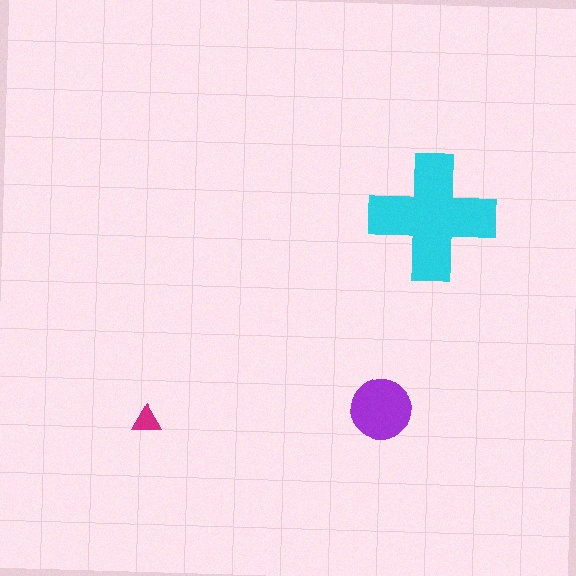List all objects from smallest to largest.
The magenta triangle, the purple circle, the cyan cross.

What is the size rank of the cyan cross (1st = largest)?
1st.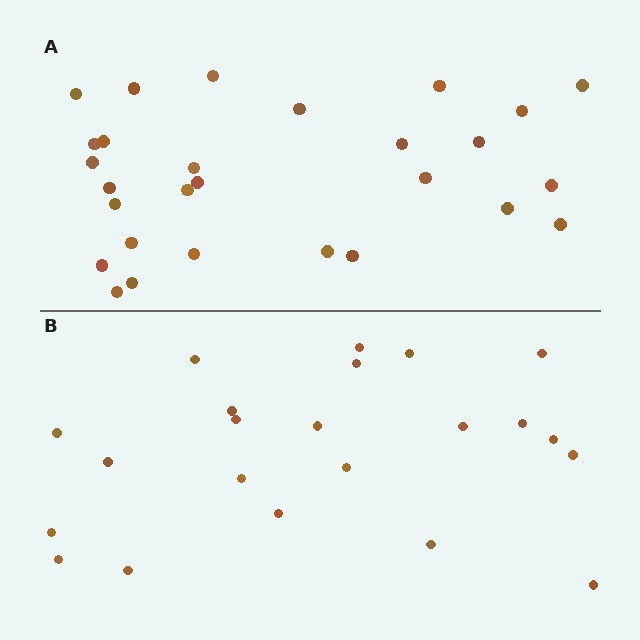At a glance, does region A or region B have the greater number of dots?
Region A (the top region) has more dots.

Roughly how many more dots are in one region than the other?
Region A has about 6 more dots than region B.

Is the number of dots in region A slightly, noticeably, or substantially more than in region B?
Region A has noticeably more, but not dramatically so. The ratio is roughly 1.3 to 1.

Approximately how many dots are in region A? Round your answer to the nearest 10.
About 30 dots. (The exact count is 28, which rounds to 30.)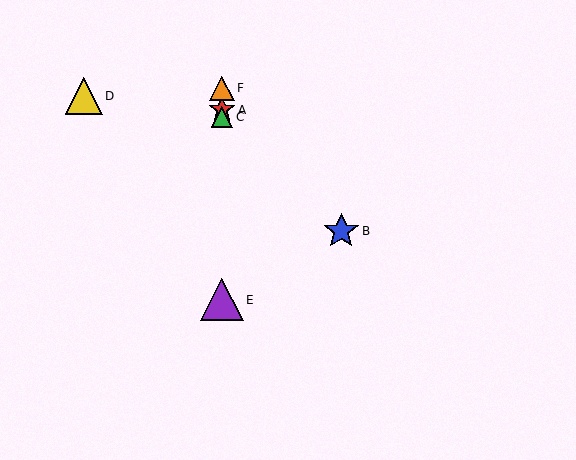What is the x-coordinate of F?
Object F is at x≈222.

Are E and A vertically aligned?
Yes, both are at x≈222.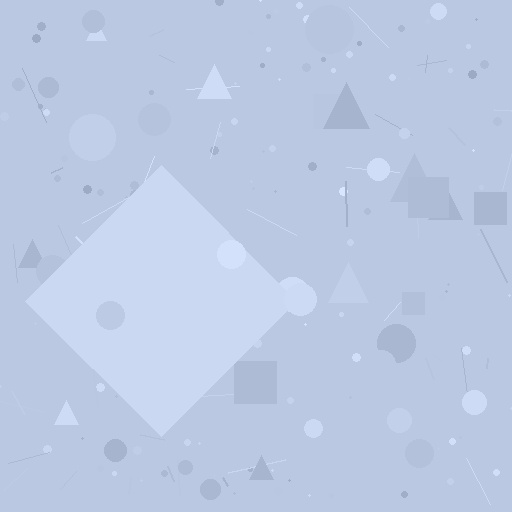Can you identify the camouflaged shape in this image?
The camouflaged shape is a diamond.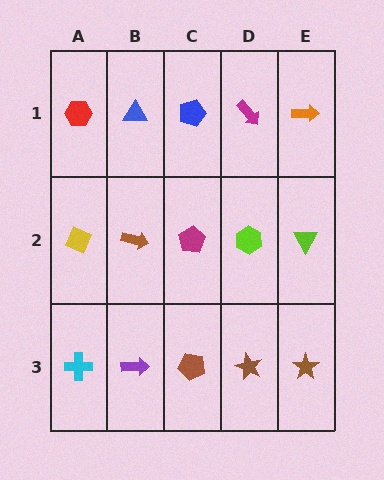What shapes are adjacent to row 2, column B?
A blue triangle (row 1, column B), a purple arrow (row 3, column B), a yellow diamond (row 2, column A), a magenta pentagon (row 2, column C).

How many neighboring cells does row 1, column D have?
3.